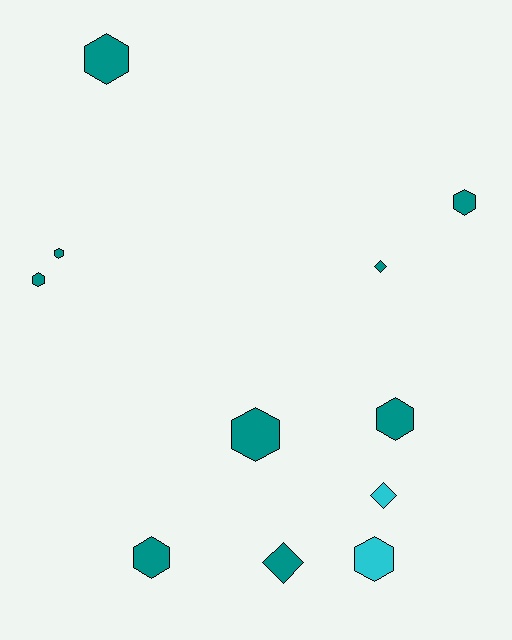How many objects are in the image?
There are 11 objects.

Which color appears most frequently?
Teal, with 9 objects.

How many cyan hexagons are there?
There is 1 cyan hexagon.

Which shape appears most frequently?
Hexagon, with 8 objects.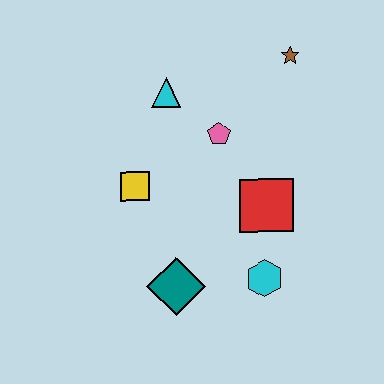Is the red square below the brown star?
Yes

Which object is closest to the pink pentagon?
The cyan triangle is closest to the pink pentagon.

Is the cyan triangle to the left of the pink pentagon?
Yes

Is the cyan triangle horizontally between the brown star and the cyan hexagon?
No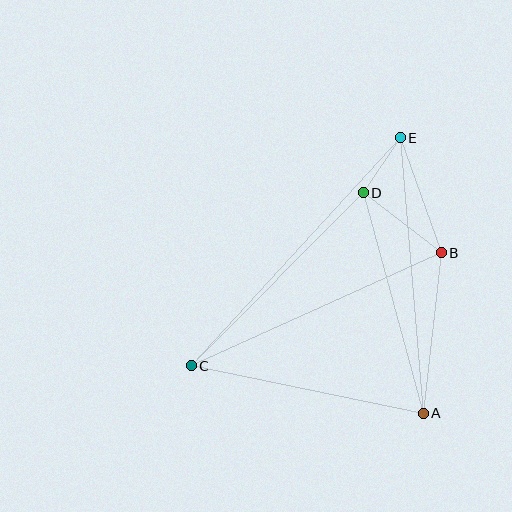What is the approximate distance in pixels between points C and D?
The distance between C and D is approximately 244 pixels.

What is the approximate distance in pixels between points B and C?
The distance between B and C is approximately 275 pixels.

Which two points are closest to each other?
Points D and E are closest to each other.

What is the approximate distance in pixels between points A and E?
The distance between A and E is approximately 276 pixels.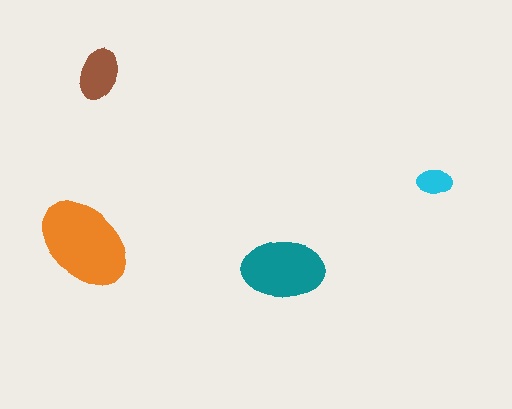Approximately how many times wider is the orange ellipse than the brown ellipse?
About 2 times wider.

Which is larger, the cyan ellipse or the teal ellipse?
The teal one.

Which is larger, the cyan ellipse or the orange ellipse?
The orange one.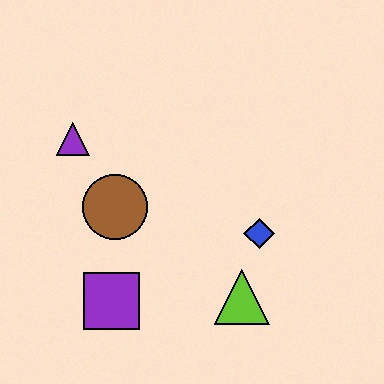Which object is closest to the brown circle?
The purple triangle is closest to the brown circle.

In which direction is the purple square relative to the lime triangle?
The purple square is to the left of the lime triangle.